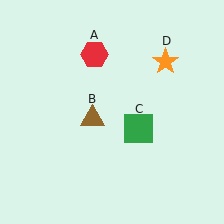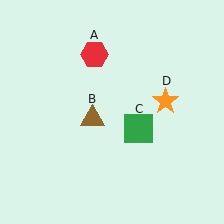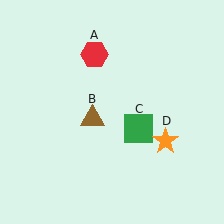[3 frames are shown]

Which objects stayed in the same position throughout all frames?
Red hexagon (object A) and brown triangle (object B) and green square (object C) remained stationary.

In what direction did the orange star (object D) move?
The orange star (object D) moved down.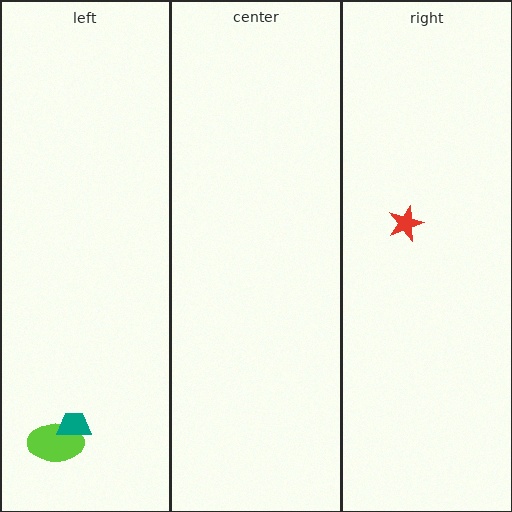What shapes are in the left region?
The lime ellipse, the teal trapezoid.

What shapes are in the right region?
The red star.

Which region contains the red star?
The right region.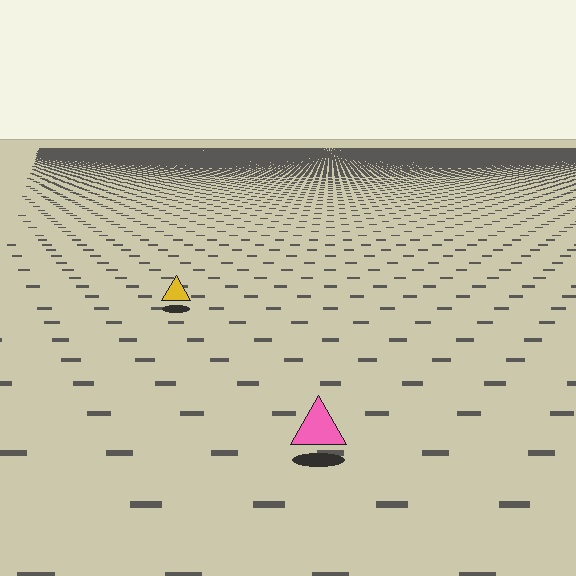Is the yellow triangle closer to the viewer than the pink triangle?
No. The pink triangle is closer — you can tell from the texture gradient: the ground texture is coarser near it.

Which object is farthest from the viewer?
The yellow triangle is farthest from the viewer. It appears smaller and the ground texture around it is denser.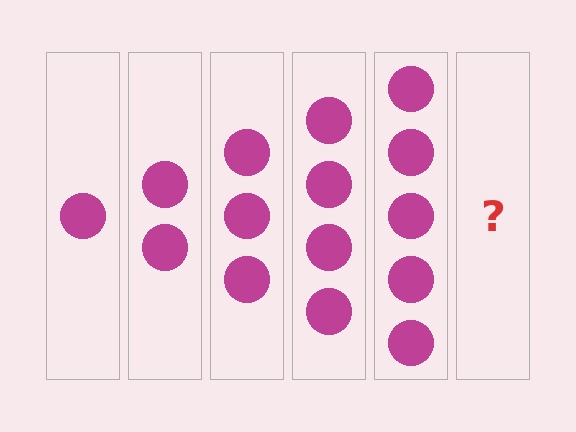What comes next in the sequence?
The next element should be 6 circles.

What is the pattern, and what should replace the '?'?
The pattern is that each step adds one more circle. The '?' should be 6 circles.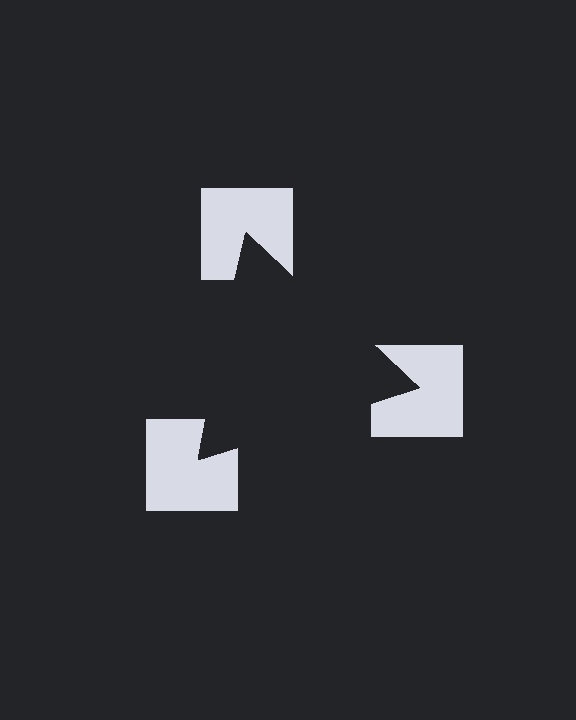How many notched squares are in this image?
There are 3 — one at each vertex of the illusory triangle.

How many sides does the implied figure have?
3 sides.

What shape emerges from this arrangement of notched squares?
An illusory triangle — its edges are inferred from the aligned wedge cuts in the notched squares, not physically drawn.